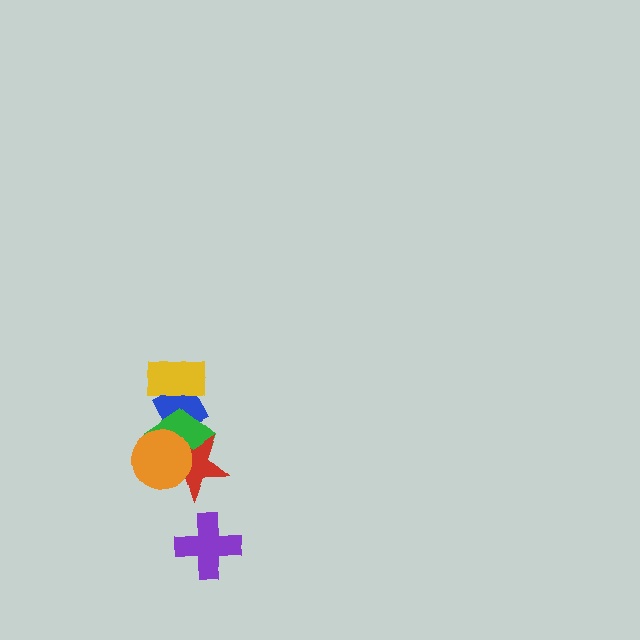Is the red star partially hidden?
Yes, it is partially covered by another shape.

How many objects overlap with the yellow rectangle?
1 object overlaps with the yellow rectangle.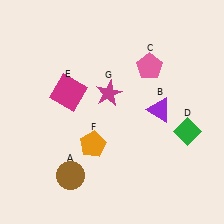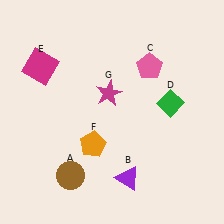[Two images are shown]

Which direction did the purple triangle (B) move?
The purple triangle (B) moved down.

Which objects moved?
The objects that moved are: the purple triangle (B), the green diamond (D), the magenta square (E).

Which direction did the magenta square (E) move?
The magenta square (E) moved left.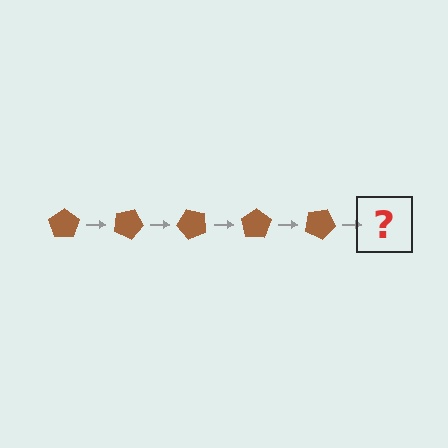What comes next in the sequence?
The next element should be a brown pentagon rotated 125 degrees.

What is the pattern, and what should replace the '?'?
The pattern is that the pentagon rotates 25 degrees each step. The '?' should be a brown pentagon rotated 125 degrees.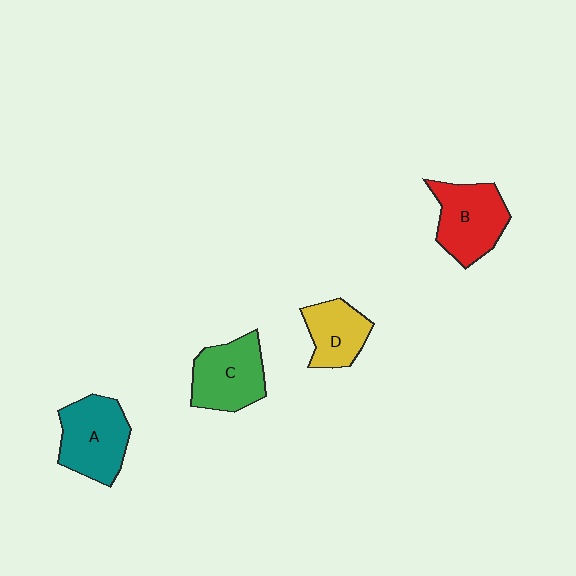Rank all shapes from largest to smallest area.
From largest to smallest: A (teal), B (red), C (green), D (yellow).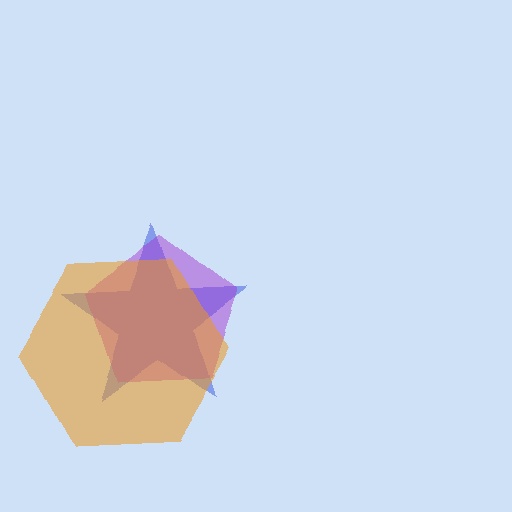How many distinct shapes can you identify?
There are 3 distinct shapes: a blue star, a purple pentagon, an orange hexagon.